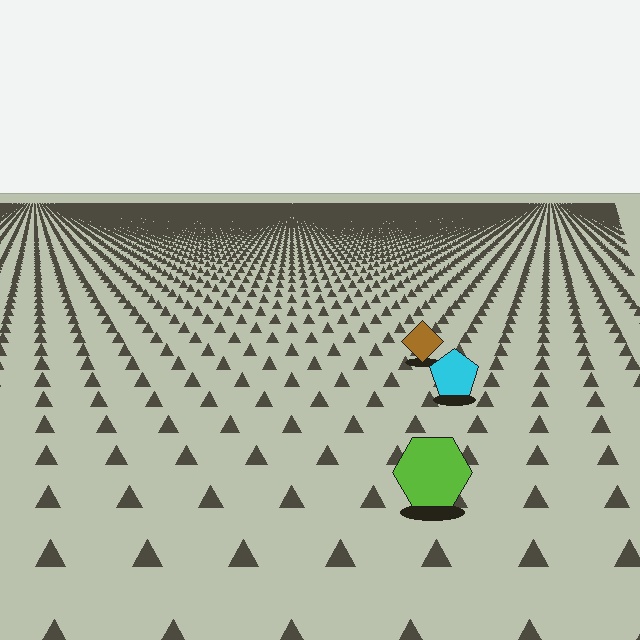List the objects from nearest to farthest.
From nearest to farthest: the lime hexagon, the cyan pentagon, the brown diamond.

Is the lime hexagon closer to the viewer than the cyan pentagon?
Yes. The lime hexagon is closer — you can tell from the texture gradient: the ground texture is coarser near it.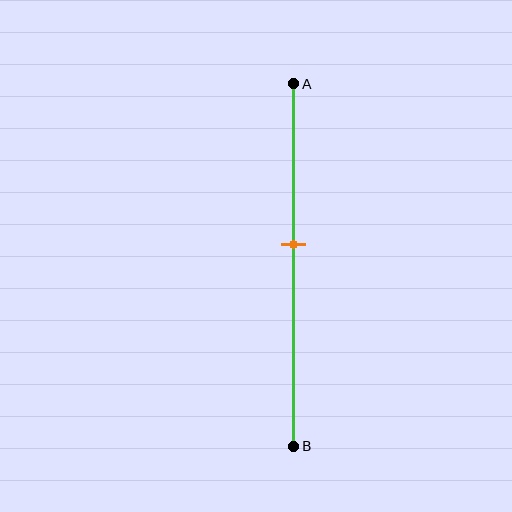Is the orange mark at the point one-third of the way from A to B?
No, the mark is at about 45% from A, not at the 33% one-third point.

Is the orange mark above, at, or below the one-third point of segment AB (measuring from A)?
The orange mark is below the one-third point of segment AB.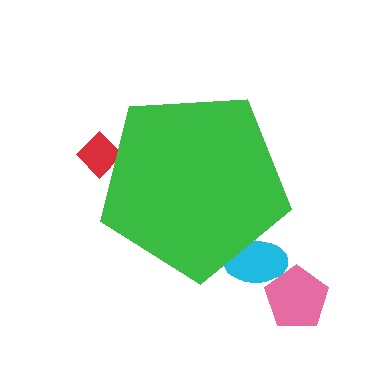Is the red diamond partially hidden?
Yes, the red diamond is partially hidden behind the green pentagon.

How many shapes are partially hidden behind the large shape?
2 shapes are partially hidden.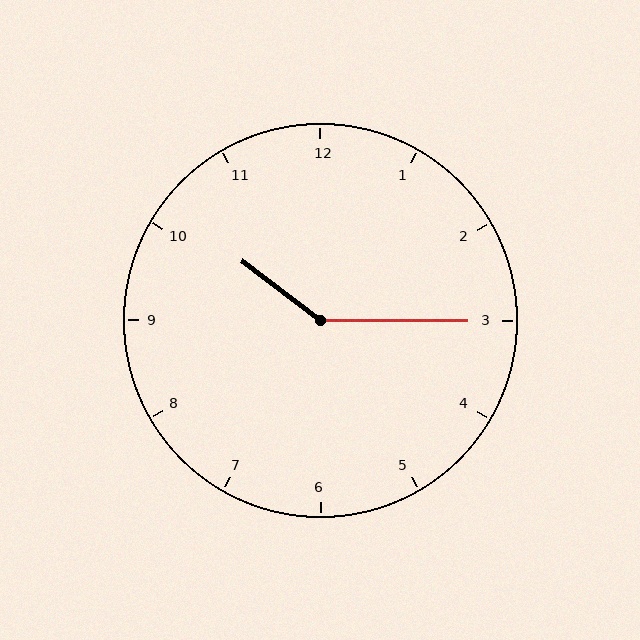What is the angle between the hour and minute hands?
Approximately 142 degrees.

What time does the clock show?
10:15.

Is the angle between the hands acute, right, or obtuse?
It is obtuse.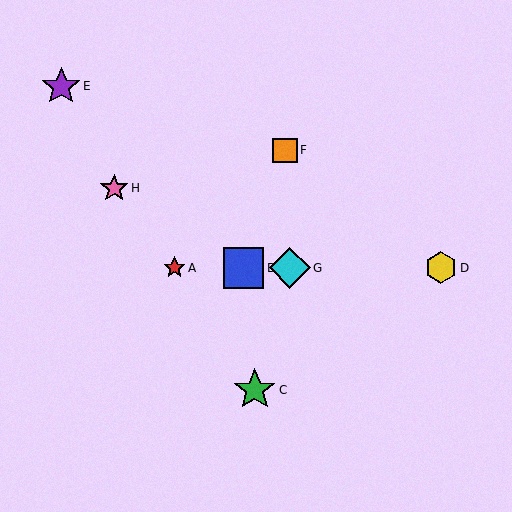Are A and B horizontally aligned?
Yes, both are at y≈268.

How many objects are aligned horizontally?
4 objects (A, B, D, G) are aligned horizontally.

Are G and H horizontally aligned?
No, G is at y≈268 and H is at y≈188.